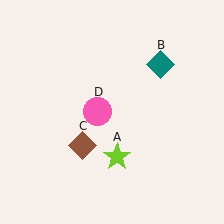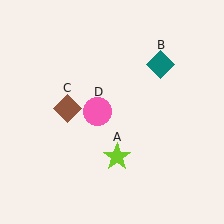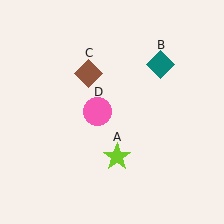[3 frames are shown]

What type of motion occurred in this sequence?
The brown diamond (object C) rotated clockwise around the center of the scene.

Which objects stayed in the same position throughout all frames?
Lime star (object A) and teal diamond (object B) and pink circle (object D) remained stationary.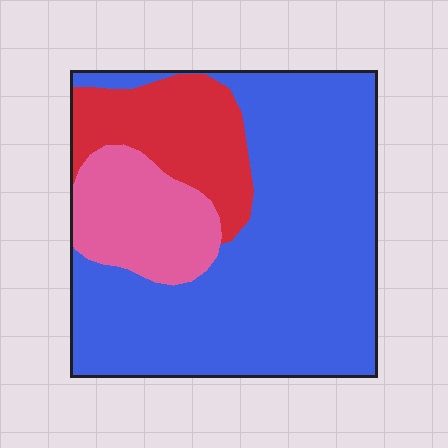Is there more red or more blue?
Blue.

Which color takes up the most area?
Blue, at roughly 65%.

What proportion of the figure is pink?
Pink takes up about one sixth (1/6) of the figure.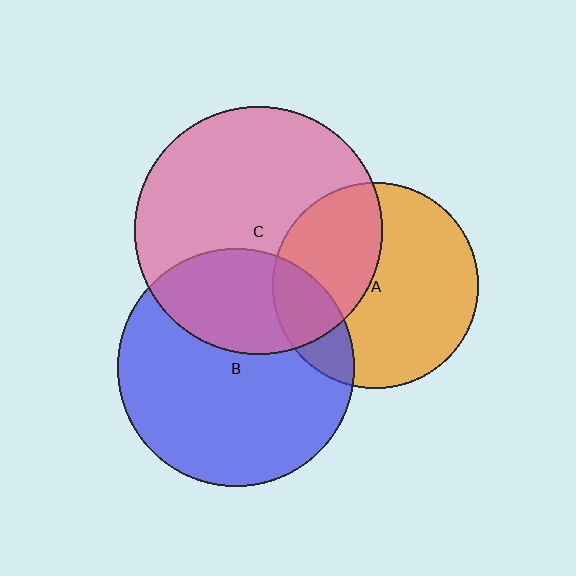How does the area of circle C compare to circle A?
Approximately 1.4 times.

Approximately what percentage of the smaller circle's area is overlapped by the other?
Approximately 35%.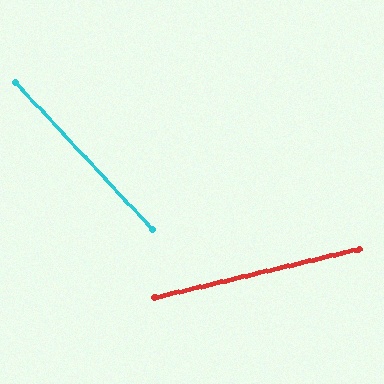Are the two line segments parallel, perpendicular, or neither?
Neither parallel nor perpendicular — they differ by about 61°.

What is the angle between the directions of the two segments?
Approximately 61 degrees.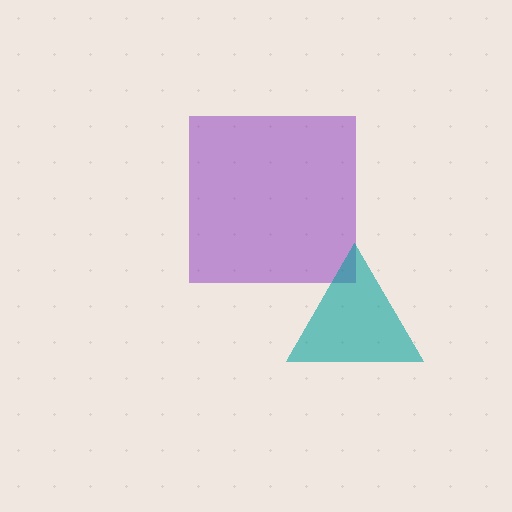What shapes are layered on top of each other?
The layered shapes are: a purple square, a teal triangle.